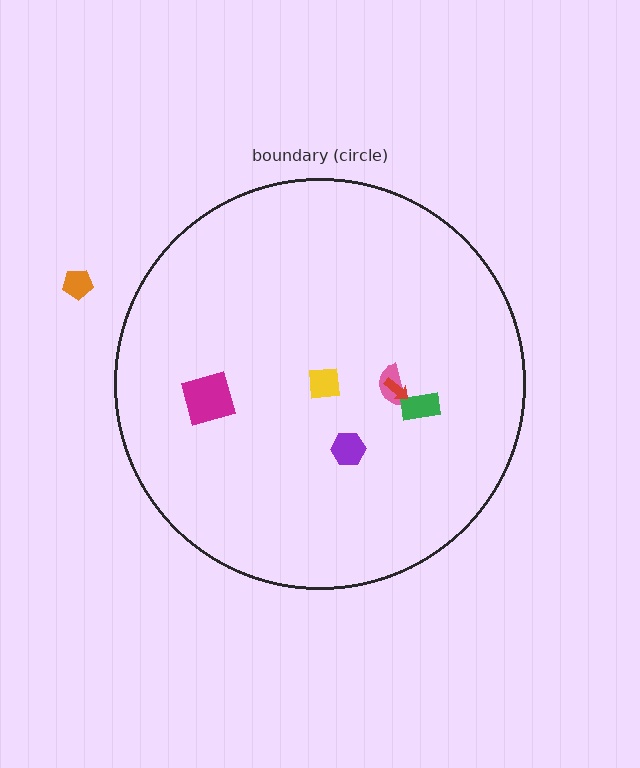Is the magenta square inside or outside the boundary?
Inside.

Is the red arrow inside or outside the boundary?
Inside.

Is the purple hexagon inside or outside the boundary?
Inside.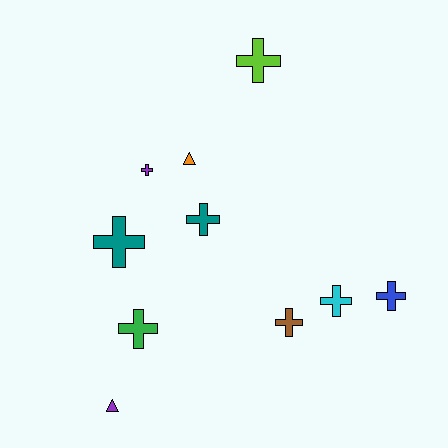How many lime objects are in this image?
There is 1 lime object.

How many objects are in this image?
There are 10 objects.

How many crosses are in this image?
There are 8 crosses.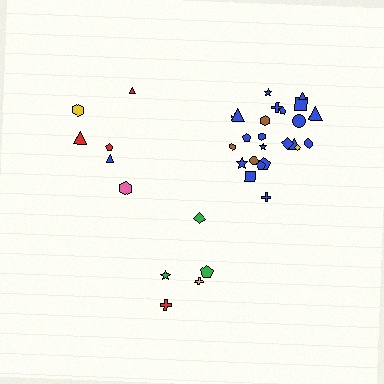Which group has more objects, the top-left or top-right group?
The top-right group.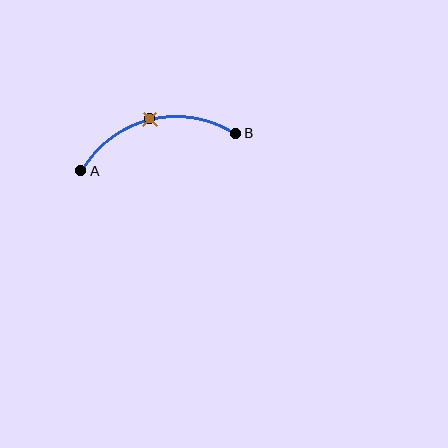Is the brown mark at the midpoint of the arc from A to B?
Yes. The brown mark lies on the arc at equal arc-length from both A and B — it is the arc midpoint.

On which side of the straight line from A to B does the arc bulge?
The arc bulges above the straight line connecting A and B.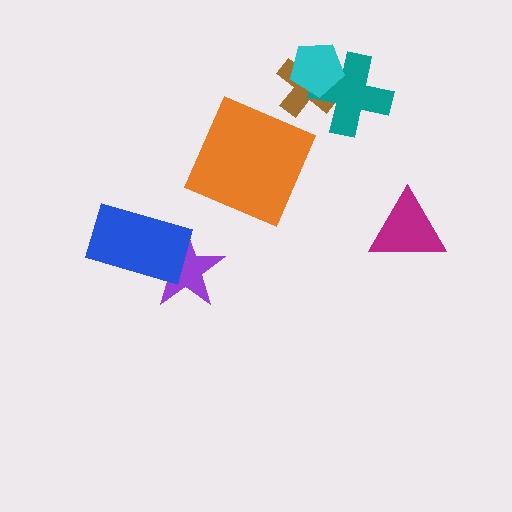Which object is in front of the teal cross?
The cyan pentagon is in front of the teal cross.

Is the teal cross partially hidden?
Yes, it is partially covered by another shape.